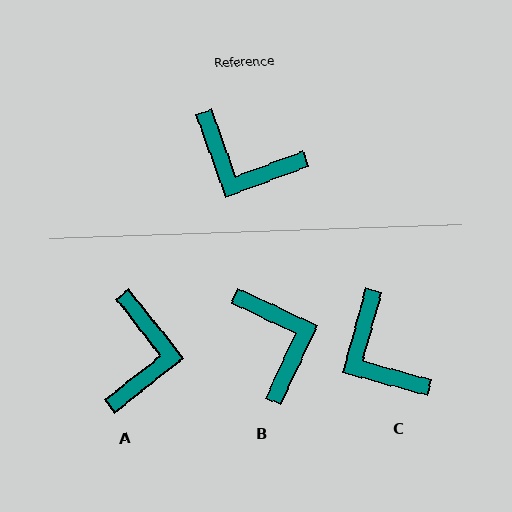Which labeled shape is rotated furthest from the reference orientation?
B, about 135 degrees away.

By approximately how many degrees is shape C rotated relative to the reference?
Approximately 35 degrees clockwise.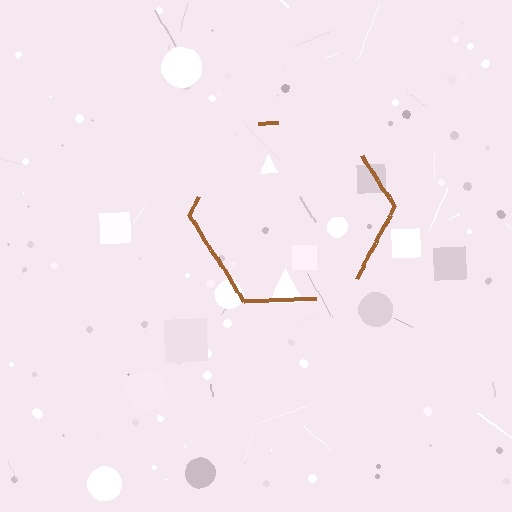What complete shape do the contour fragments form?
The contour fragments form a hexagon.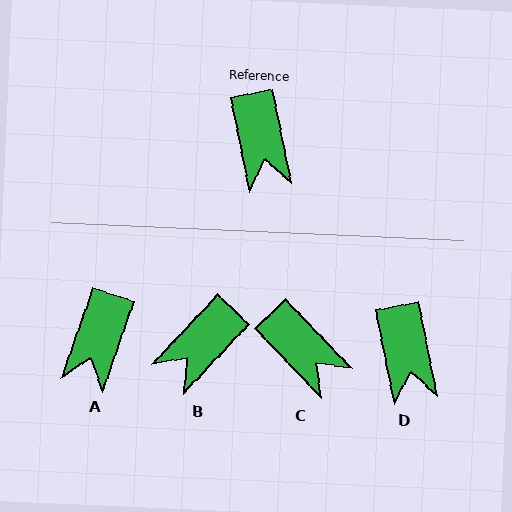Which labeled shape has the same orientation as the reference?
D.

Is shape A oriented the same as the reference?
No, it is off by about 31 degrees.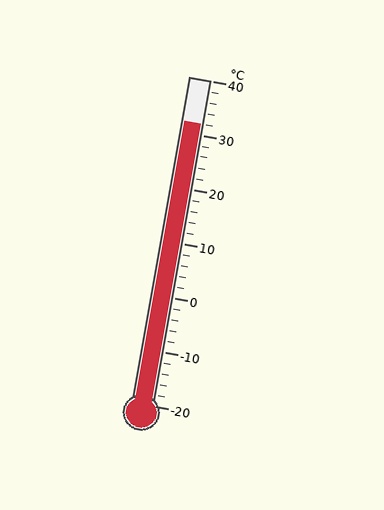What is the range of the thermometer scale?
The thermometer scale ranges from -20°C to 40°C.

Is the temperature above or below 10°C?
The temperature is above 10°C.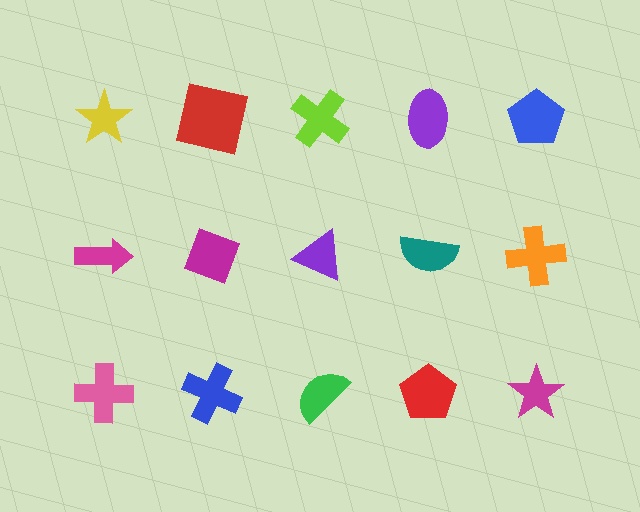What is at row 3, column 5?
A magenta star.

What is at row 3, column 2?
A blue cross.